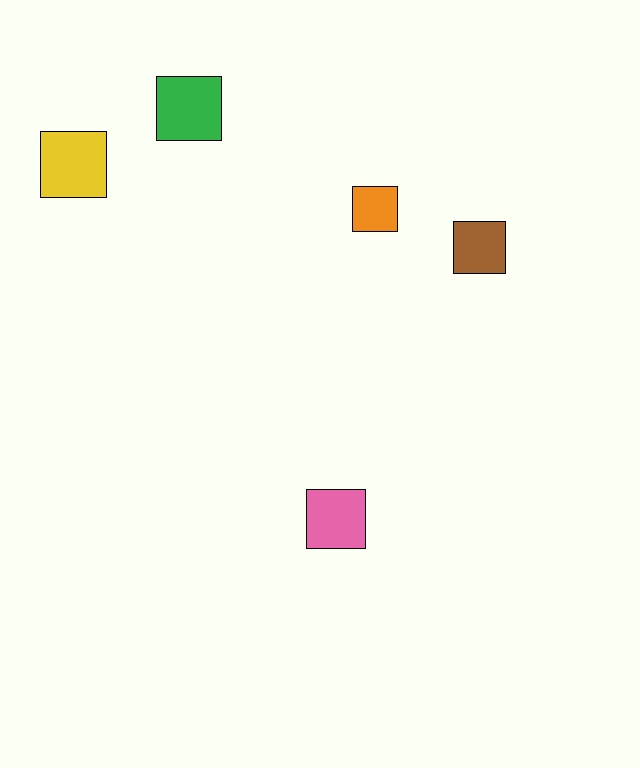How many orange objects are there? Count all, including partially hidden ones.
There is 1 orange object.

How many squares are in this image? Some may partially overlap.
There are 5 squares.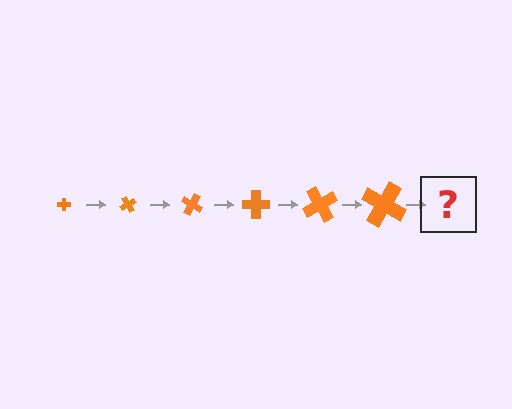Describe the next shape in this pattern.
It should be a cross, larger than the previous one and rotated 360 degrees from the start.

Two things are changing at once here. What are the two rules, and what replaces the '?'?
The two rules are that the cross grows larger each step and it rotates 60 degrees each step. The '?' should be a cross, larger than the previous one and rotated 360 degrees from the start.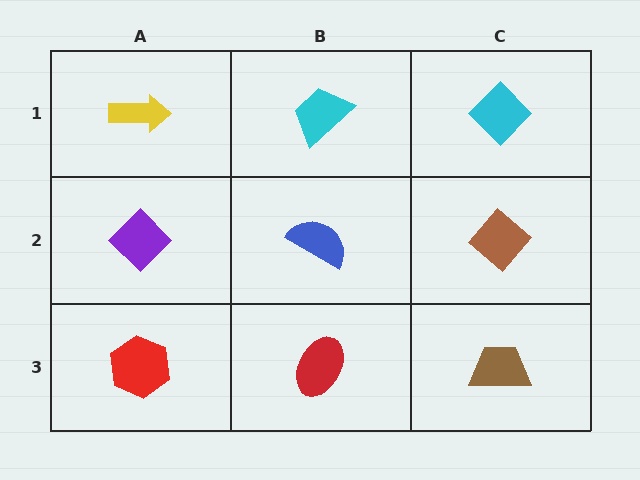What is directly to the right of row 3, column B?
A brown trapezoid.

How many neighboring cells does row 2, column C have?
3.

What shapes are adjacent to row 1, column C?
A brown diamond (row 2, column C), a cyan trapezoid (row 1, column B).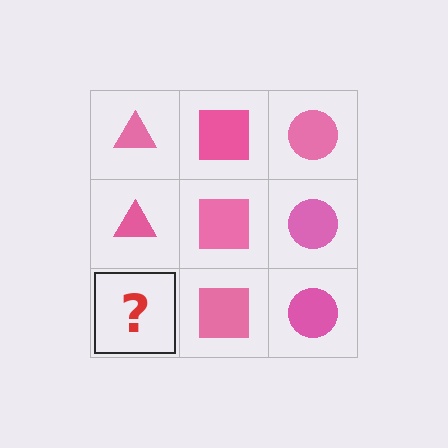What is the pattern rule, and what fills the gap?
The rule is that each column has a consistent shape. The gap should be filled with a pink triangle.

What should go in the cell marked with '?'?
The missing cell should contain a pink triangle.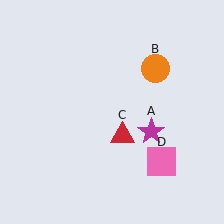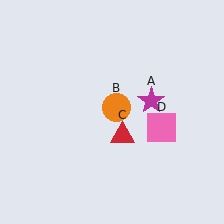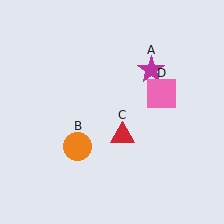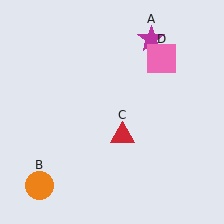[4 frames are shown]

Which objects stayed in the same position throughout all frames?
Red triangle (object C) remained stationary.